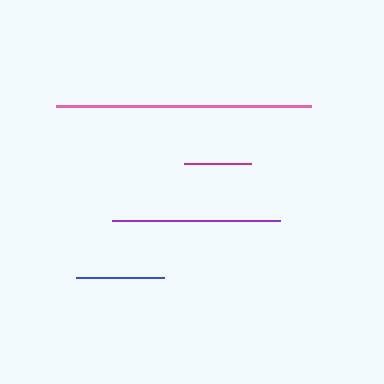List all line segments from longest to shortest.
From longest to shortest: pink, purple, blue, magenta.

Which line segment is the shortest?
The magenta line is the shortest at approximately 66 pixels.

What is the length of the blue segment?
The blue segment is approximately 88 pixels long.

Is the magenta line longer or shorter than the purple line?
The purple line is longer than the magenta line.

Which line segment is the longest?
The pink line is the longest at approximately 255 pixels.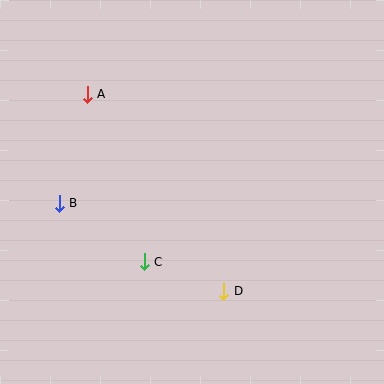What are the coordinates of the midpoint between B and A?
The midpoint between B and A is at (73, 149).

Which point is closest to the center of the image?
Point C at (144, 262) is closest to the center.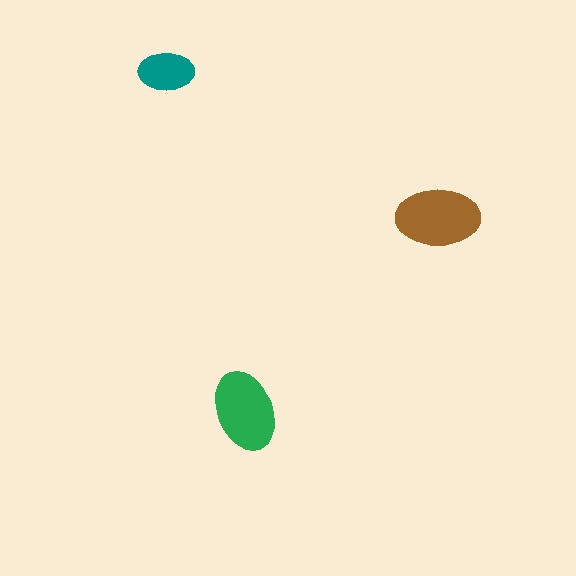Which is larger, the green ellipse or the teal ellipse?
The green one.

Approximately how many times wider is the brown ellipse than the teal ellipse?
About 1.5 times wider.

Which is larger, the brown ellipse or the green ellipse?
The brown one.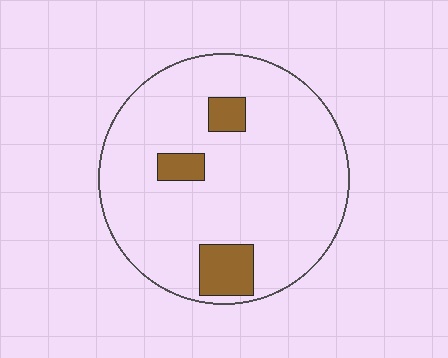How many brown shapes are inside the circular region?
3.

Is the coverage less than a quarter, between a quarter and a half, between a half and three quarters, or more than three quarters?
Less than a quarter.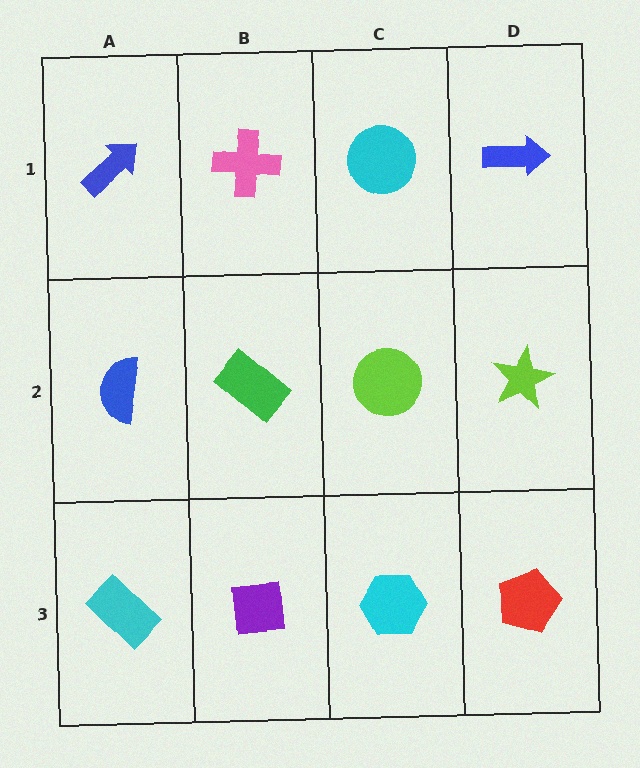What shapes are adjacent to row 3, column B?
A green rectangle (row 2, column B), a cyan rectangle (row 3, column A), a cyan hexagon (row 3, column C).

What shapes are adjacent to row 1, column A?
A blue semicircle (row 2, column A), a pink cross (row 1, column B).